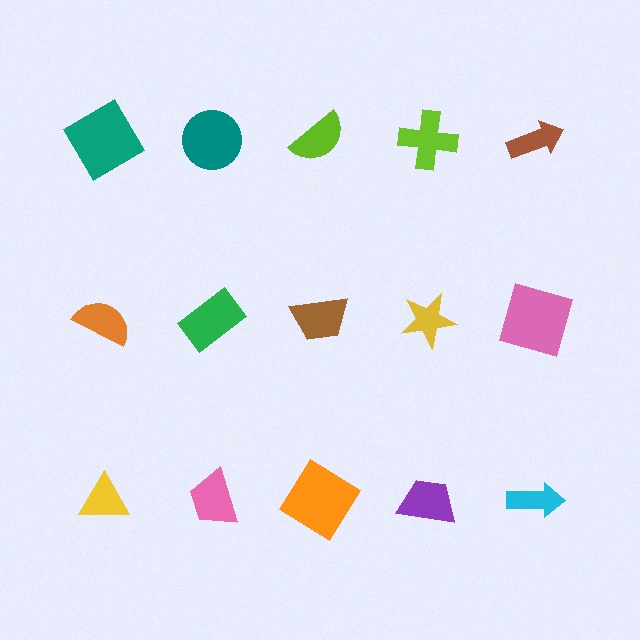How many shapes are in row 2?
5 shapes.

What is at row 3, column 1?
A yellow triangle.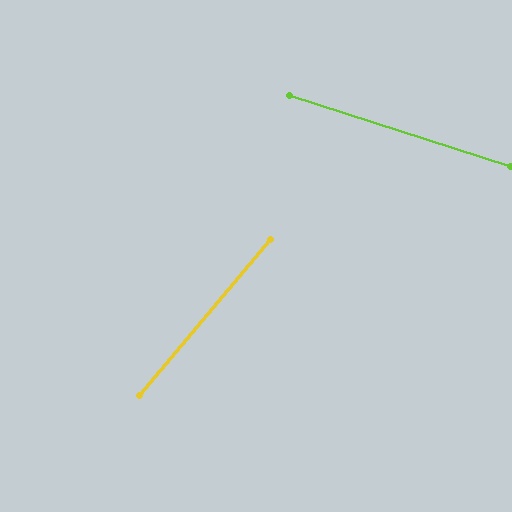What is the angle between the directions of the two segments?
Approximately 68 degrees.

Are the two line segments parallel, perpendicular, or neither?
Neither parallel nor perpendicular — they differ by about 68°.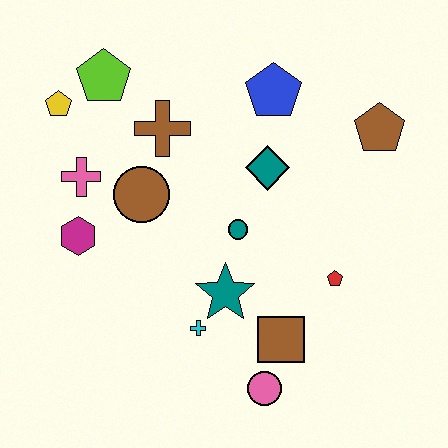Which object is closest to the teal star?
The cyan cross is closest to the teal star.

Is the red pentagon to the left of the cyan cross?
No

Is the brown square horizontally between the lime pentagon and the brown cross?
No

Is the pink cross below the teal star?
No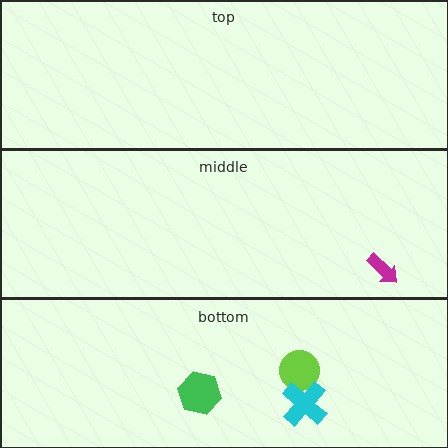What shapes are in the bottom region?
The green hexagon, the lime circle, the cyan cross.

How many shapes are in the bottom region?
3.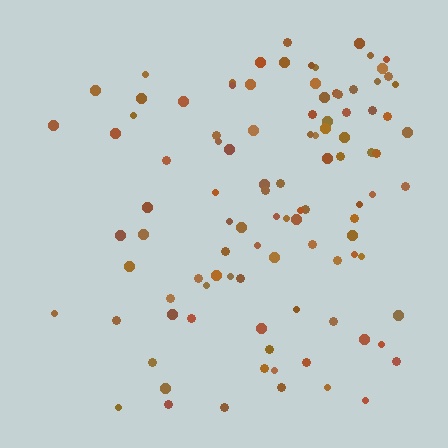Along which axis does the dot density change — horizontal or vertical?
Horizontal.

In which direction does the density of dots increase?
From left to right, with the right side densest.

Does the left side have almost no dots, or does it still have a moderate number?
Still a moderate number, just noticeably fewer than the right.